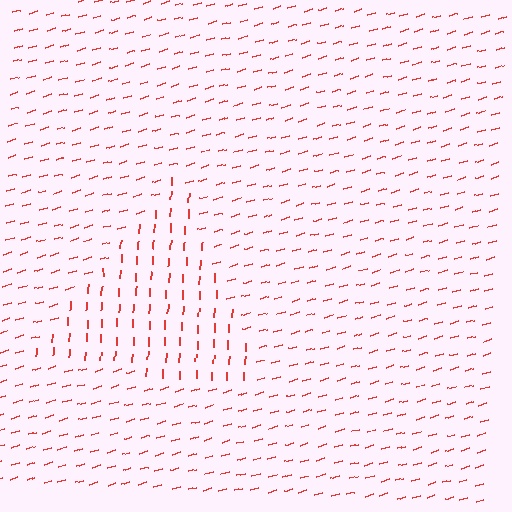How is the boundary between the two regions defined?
The boundary is defined purely by a change in line orientation (approximately 71 degrees difference). All lines are the same color and thickness.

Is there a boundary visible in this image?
Yes, there is a texture boundary formed by a change in line orientation.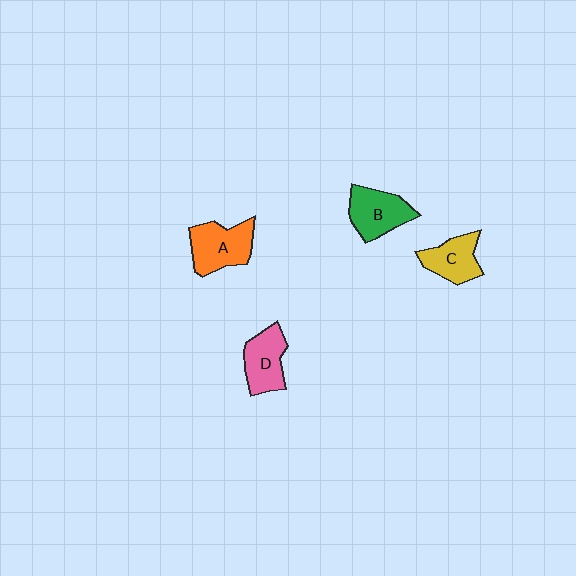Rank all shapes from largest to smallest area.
From largest to smallest: A (orange), B (green), D (pink), C (yellow).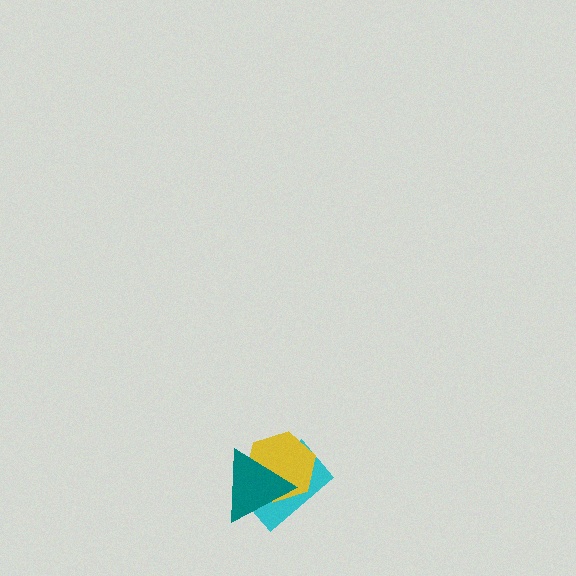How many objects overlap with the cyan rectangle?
2 objects overlap with the cyan rectangle.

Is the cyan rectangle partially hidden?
Yes, it is partially covered by another shape.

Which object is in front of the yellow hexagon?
The teal triangle is in front of the yellow hexagon.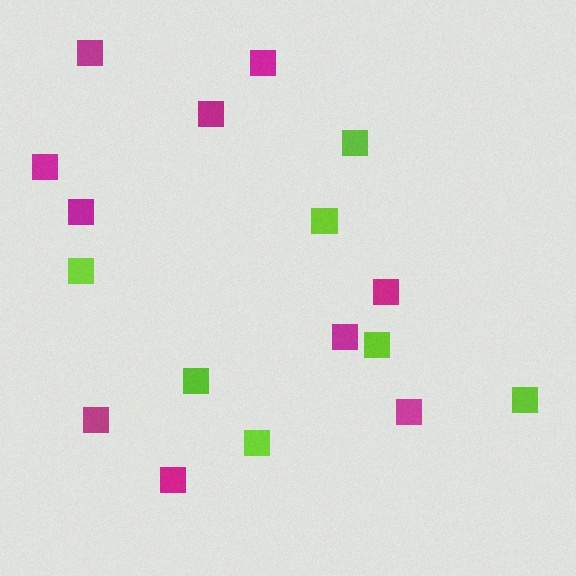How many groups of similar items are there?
There are 2 groups: one group of lime squares (7) and one group of magenta squares (10).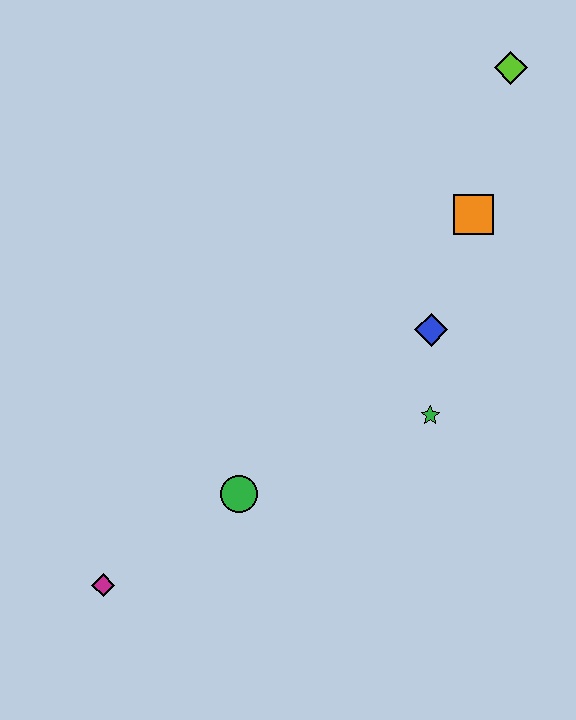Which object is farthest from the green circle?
The lime diamond is farthest from the green circle.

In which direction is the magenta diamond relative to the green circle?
The magenta diamond is to the left of the green circle.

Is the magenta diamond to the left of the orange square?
Yes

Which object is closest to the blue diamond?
The green star is closest to the blue diamond.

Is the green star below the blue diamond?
Yes